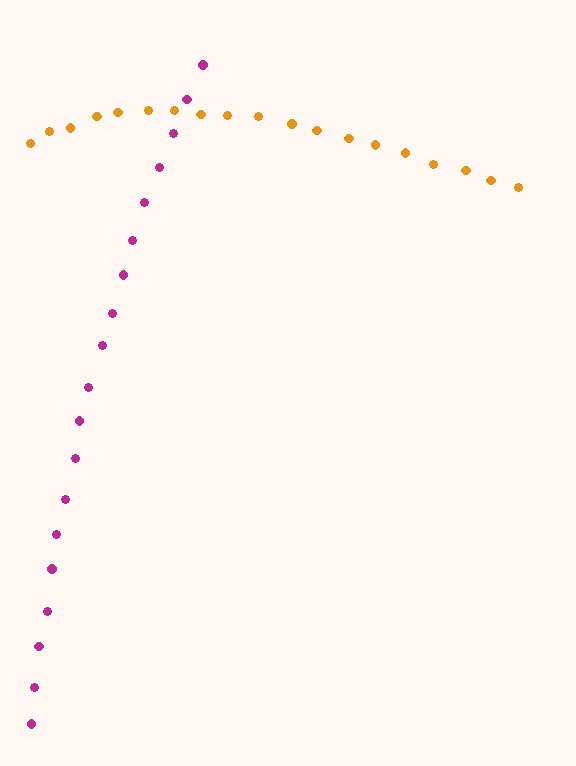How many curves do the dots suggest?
There are 2 distinct paths.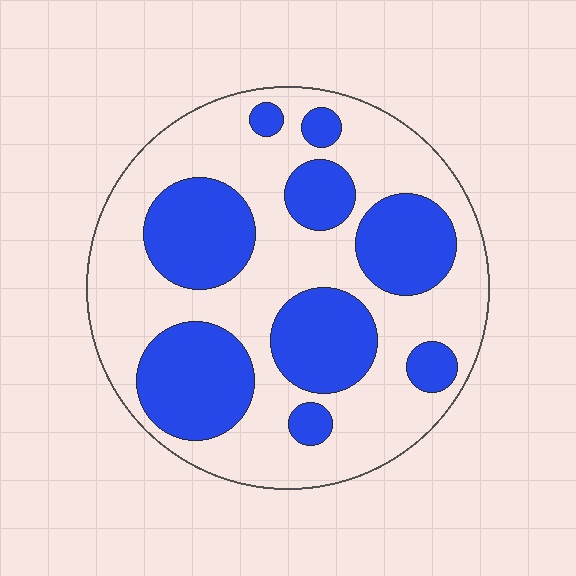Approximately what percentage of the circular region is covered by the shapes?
Approximately 40%.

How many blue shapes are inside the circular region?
9.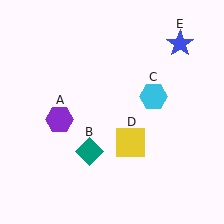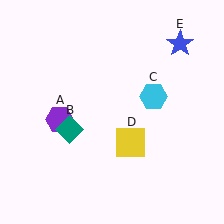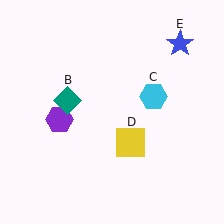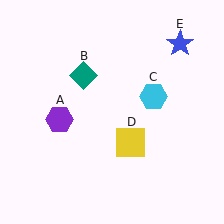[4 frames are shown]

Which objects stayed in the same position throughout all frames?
Purple hexagon (object A) and cyan hexagon (object C) and yellow square (object D) and blue star (object E) remained stationary.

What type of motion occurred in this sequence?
The teal diamond (object B) rotated clockwise around the center of the scene.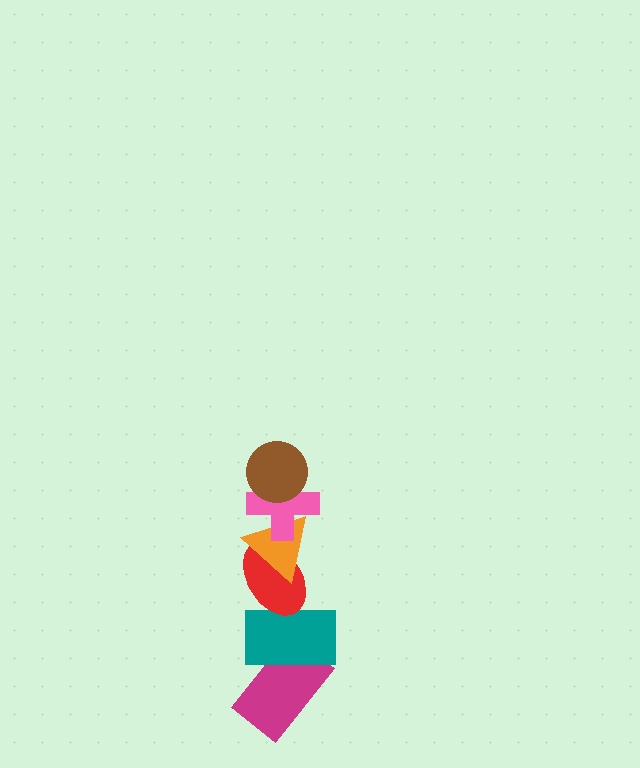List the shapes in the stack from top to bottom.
From top to bottom: the brown circle, the pink cross, the orange triangle, the red ellipse, the teal rectangle, the magenta rectangle.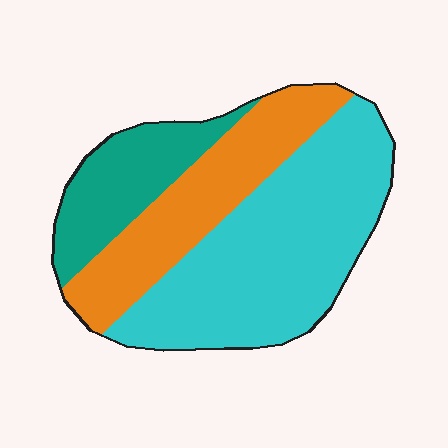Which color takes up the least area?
Teal, at roughly 20%.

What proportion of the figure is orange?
Orange covers about 30% of the figure.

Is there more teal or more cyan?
Cyan.